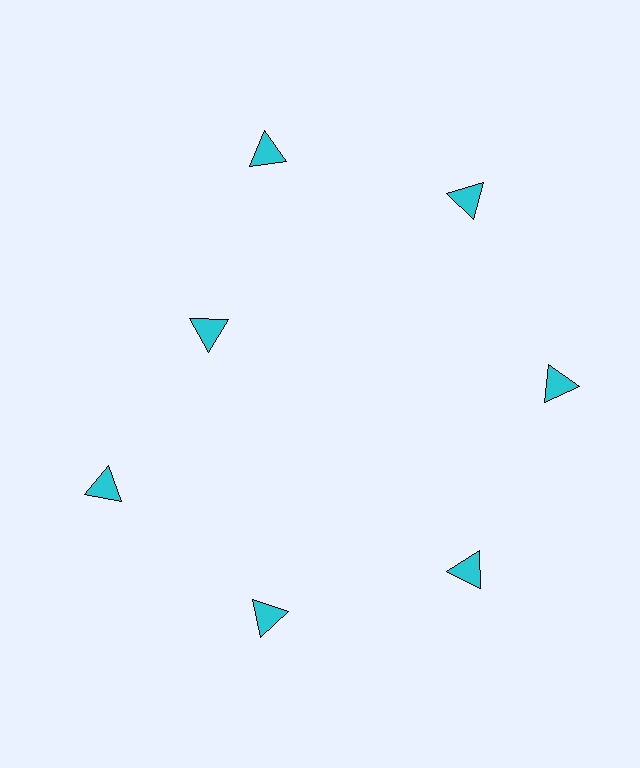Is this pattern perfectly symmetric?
No. The 7 cyan triangles are arranged in a ring, but one element near the 10 o'clock position is pulled inward toward the center, breaking the 7-fold rotational symmetry.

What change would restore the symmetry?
The symmetry would be restored by moving it outward, back onto the ring so that all 7 triangles sit at equal angles and equal distance from the center.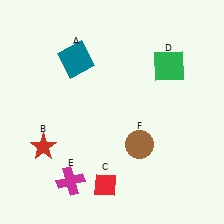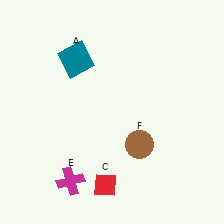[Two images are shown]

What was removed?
The red star (B), the green square (D) were removed in Image 2.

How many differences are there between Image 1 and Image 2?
There are 2 differences between the two images.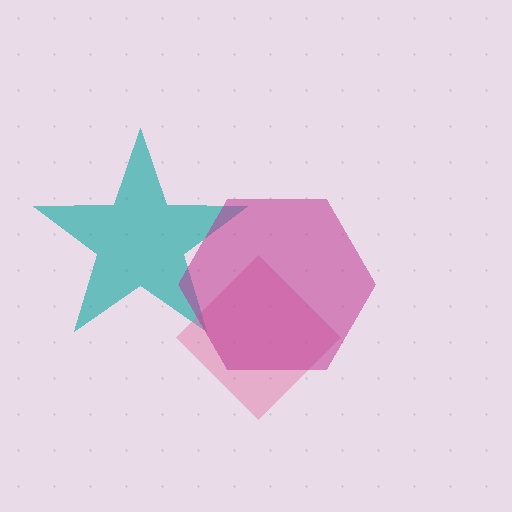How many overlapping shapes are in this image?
There are 3 overlapping shapes in the image.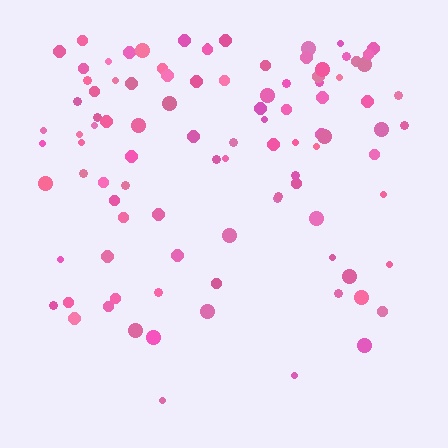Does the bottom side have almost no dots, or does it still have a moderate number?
Still a moderate number, just noticeably fewer than the top.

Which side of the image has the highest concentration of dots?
The top.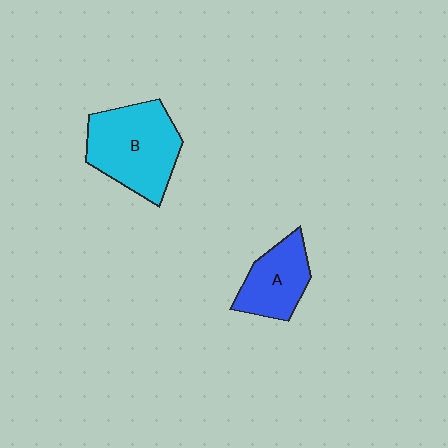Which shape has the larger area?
Shape B (cyan).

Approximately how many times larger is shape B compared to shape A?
Approximately 1.6 times.